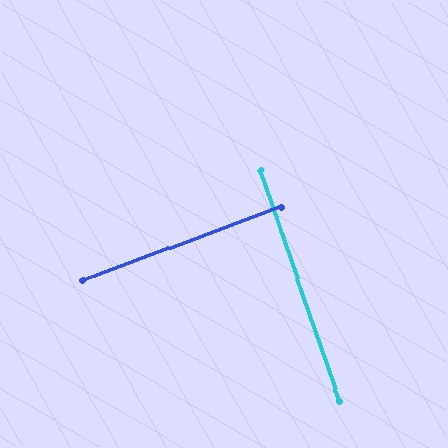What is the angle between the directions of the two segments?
Approximately 89 degrees.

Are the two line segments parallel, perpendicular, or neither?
Perpendicular — they meet at approximately 89°.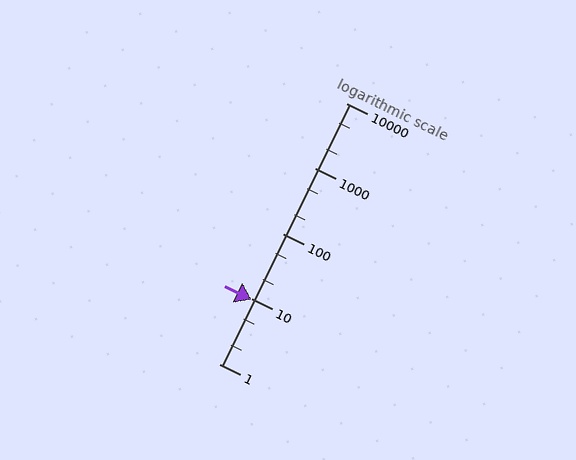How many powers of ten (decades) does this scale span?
The scale spans 4 decades, from 1 to 10000.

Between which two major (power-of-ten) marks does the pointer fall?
The pointer is between 1 and 10.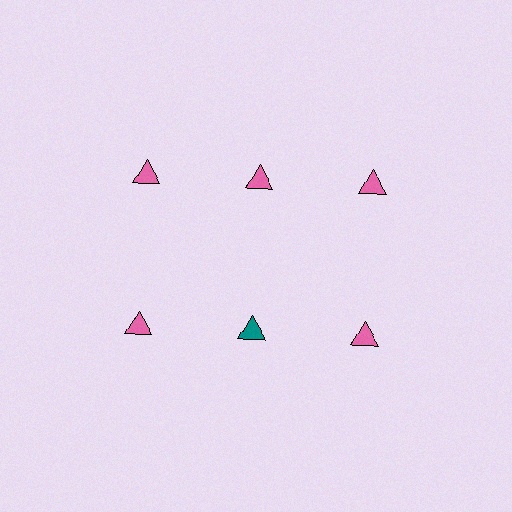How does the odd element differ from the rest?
It has a different color: teal instead of pink.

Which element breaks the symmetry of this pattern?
The teal triangle in the second row, second from left column breaks the symmetry. All other shapes are pink triangles.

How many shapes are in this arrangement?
There are 6 shapes arranged in a grid pattern.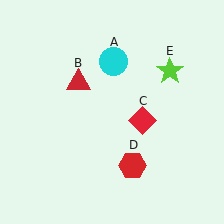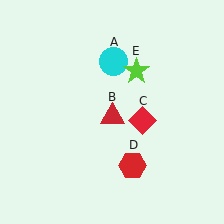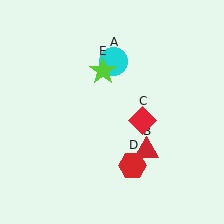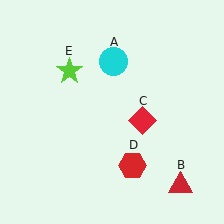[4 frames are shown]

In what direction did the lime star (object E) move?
The lime star (object E) moved left.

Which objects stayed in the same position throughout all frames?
Cyan circle (object A) and red diamond (object C) and red hexagon (object D) remained stationary.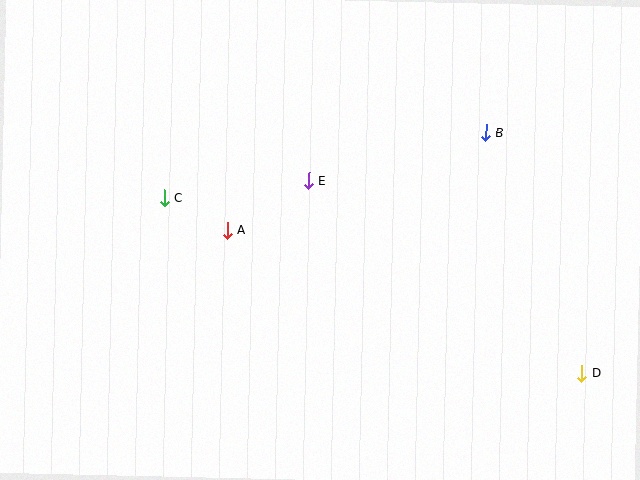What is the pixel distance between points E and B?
The distance between E and B is 184 pixels.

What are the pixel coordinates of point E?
Point E is at (308, 181).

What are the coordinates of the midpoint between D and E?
The midpoint between D and E is at (445, 277).